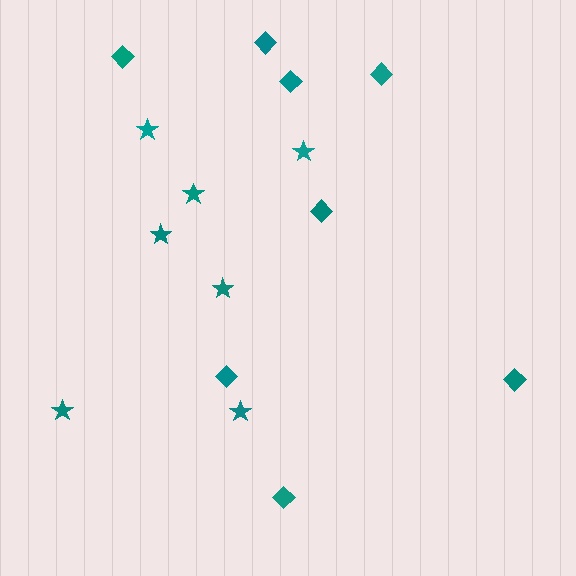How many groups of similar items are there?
There are 2 groups: one group of stars (7) and one group of diamonds (8).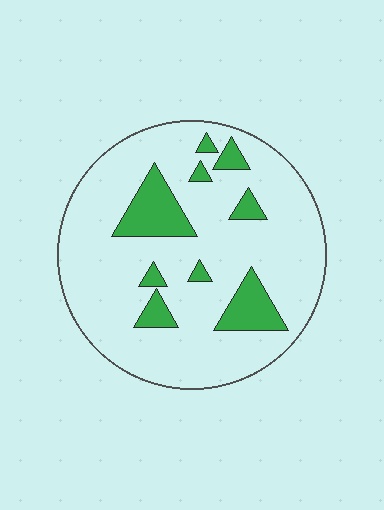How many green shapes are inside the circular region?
9.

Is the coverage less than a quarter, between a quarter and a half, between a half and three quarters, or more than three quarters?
Less than a quarter.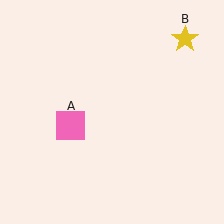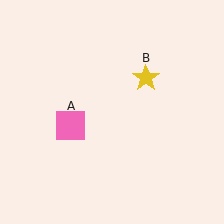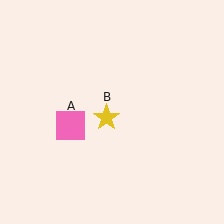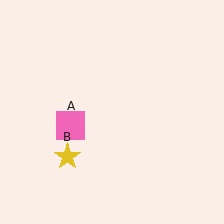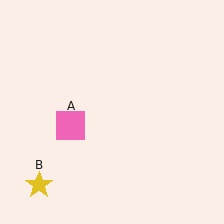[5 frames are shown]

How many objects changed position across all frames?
1 object changed position: yellow star (object B).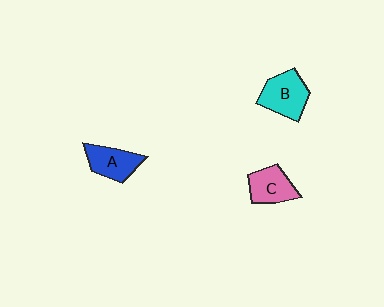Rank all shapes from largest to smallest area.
From largest to smallest: B (cyan), A (blue), C (pink).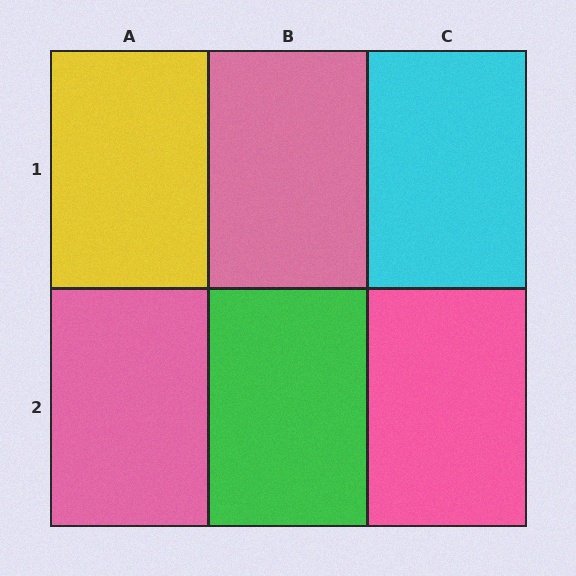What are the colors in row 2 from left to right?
Pink, green, pink.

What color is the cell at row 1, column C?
Cyan.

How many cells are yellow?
1 cell is yellow.